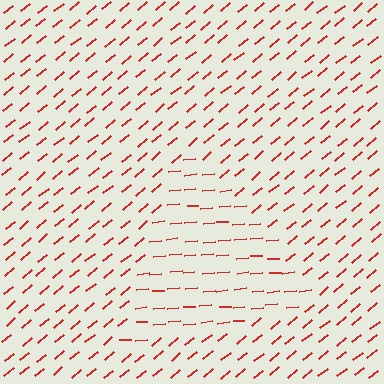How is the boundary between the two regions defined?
The boundary is defined purely by a change in line orientation (approximately 34 degrees difference). All lines are the same color and thickness.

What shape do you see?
I see a triangle.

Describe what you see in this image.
The image is filled with small red line segments. A triangle region in the image has lines oriented differently from the surrounding lines, creating a visible texture boundary.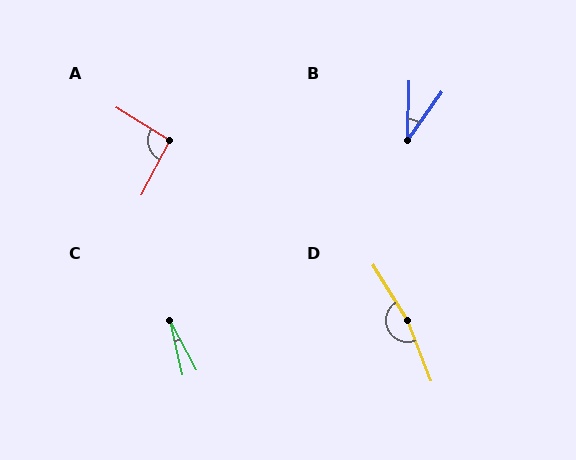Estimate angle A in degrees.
Approximately 95 degrees.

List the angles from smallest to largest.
C (15°), B (34°), A (95°), D (169°).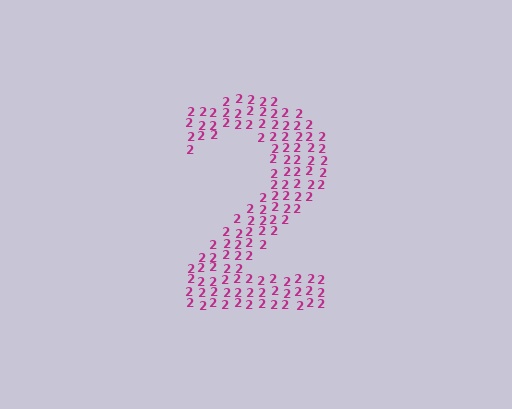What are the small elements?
The small elements are digit 2's.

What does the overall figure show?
The overall figure shows the digit 2.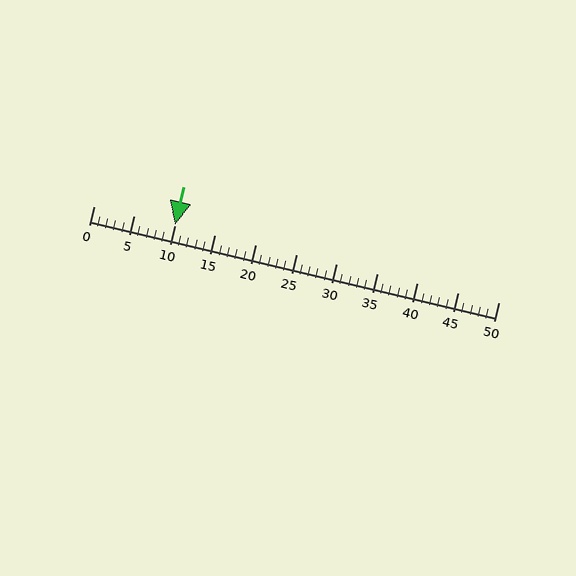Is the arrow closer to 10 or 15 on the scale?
The arrow is closer to 10.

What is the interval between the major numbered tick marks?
The major tick marks are spaced 5 units apart.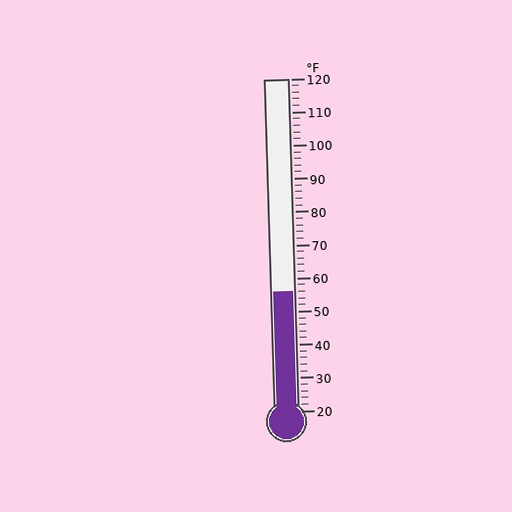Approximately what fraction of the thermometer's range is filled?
The thermometer is filled to approximately 35% of its range.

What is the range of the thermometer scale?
The thermometer scale ranges from 20°F to 120°F.